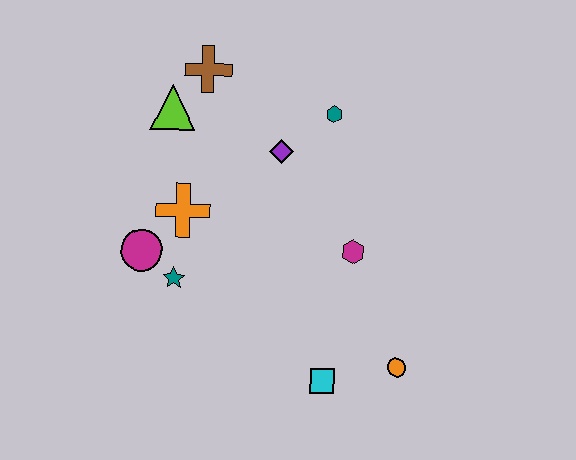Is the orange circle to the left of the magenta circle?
No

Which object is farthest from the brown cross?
The orange circle is farthest from the brown cross.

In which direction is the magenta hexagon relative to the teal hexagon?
The magenta hexagon is below the teal hexagon.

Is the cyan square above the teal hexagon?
No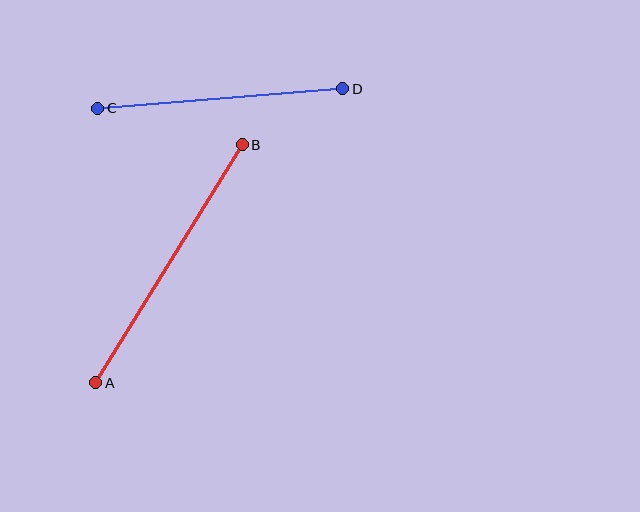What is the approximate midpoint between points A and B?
The midpoint is at approximately (169, 264) pixels.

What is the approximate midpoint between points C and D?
The midpoint is at approximately (220, 99) pixels.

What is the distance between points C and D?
The distance is approximately 246 pixels.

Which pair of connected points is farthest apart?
Points A and B are farthest apart.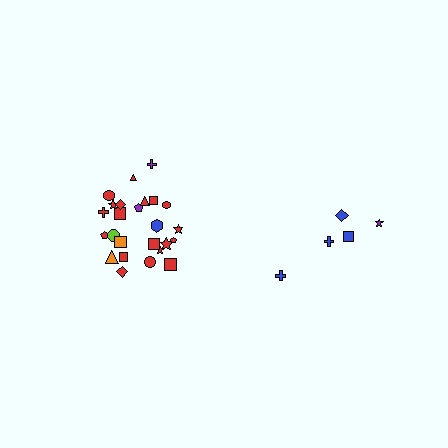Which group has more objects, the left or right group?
The left group.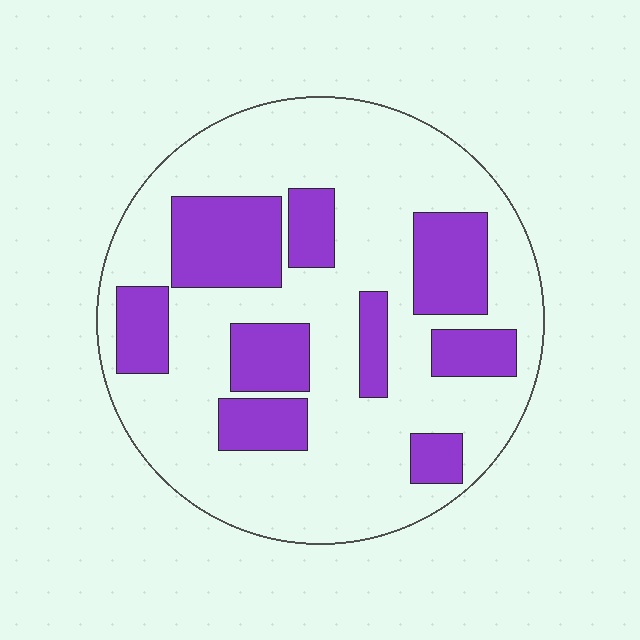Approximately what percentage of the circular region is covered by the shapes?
Approximately 30%.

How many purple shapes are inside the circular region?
9.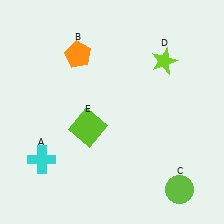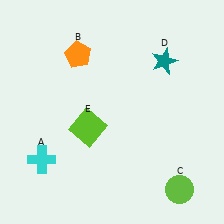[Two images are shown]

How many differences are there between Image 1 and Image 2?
There is 1 difference between the two images.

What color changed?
The star (D) changed from lime in Image 1 to teal in Image 2.